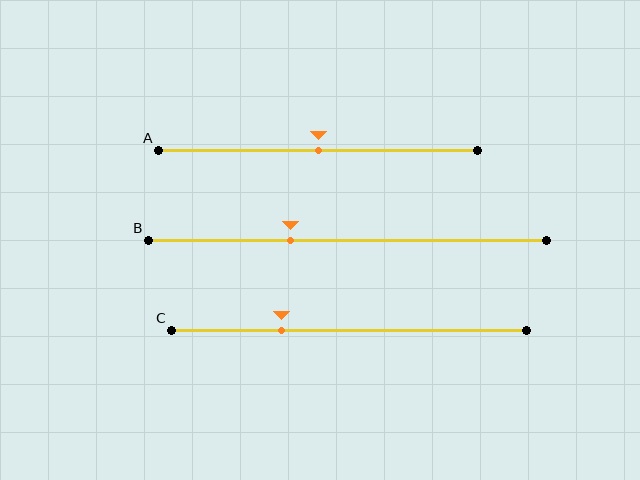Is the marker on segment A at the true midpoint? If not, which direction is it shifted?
Yes, the marker on segment A is at the true midpoint.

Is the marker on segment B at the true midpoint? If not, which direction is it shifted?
No, the marker on segment B is shifted to the left by about 14% of the segment length.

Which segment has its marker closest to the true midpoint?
Segment A has its marker closest to the true midpoint.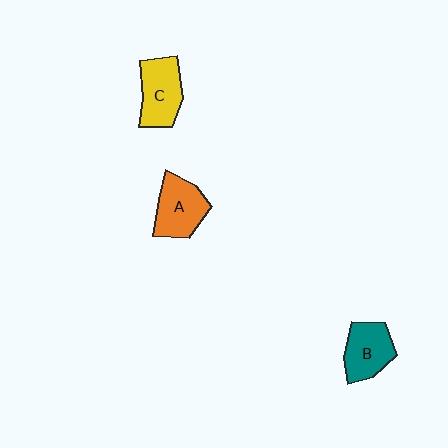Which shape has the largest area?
Shape C (yellow).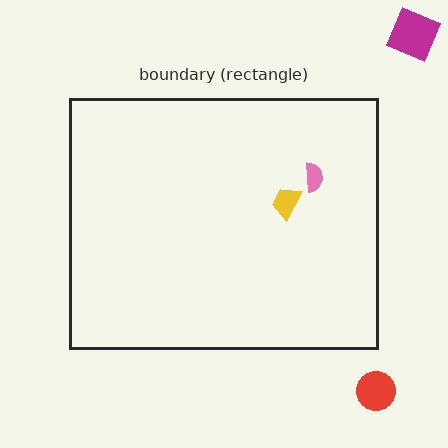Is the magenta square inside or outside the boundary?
Outside.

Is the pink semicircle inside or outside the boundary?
Inside.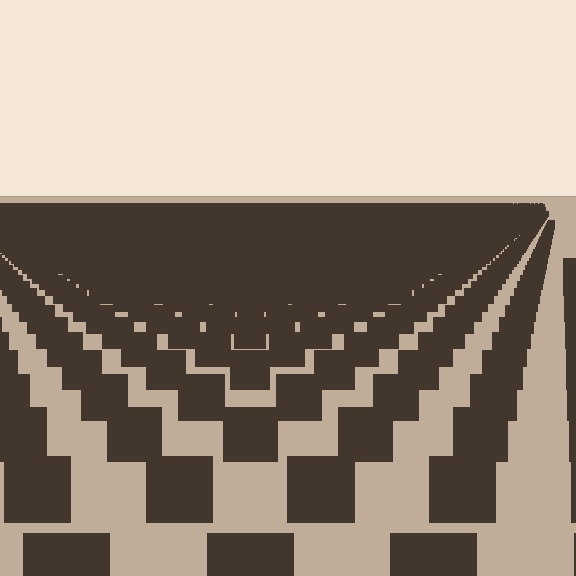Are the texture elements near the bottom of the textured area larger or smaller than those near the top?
Larger. Near the bottom, elements are closer to the viewer and appear at a bigger on-screen size.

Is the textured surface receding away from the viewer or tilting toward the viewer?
The surface is receding away from the viewer. Texture elements get smaller and denser toward the top.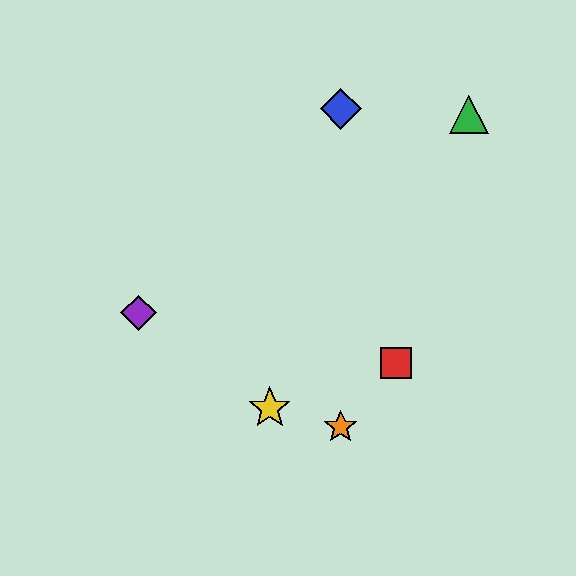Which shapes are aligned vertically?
The blue diamond, the orange star are aligned vertically.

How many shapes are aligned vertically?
2 shapes (the blue diamond, the orange star) are aligned vertically.